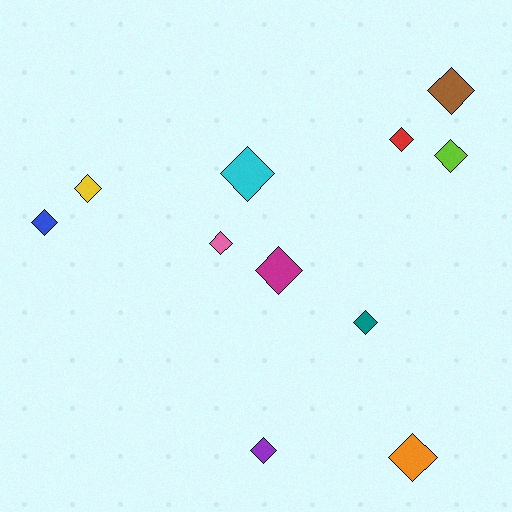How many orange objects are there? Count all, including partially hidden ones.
There is 1 orange object.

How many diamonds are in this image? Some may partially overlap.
There are 11 diamonds.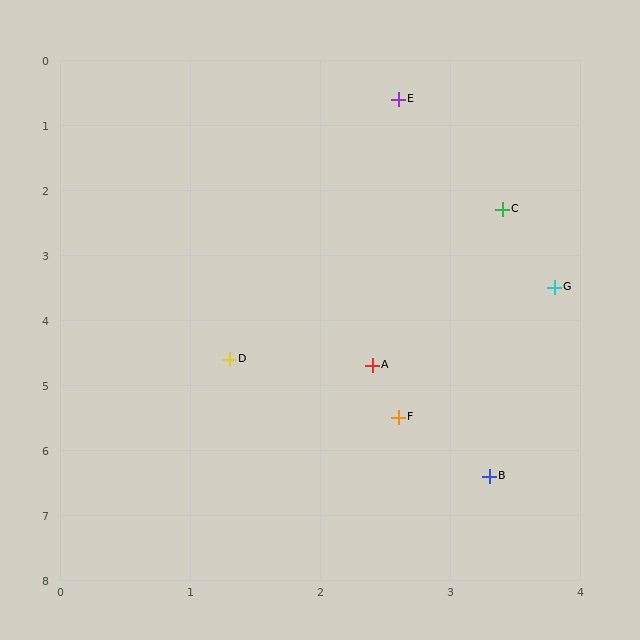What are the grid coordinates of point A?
Point A is at approximately (2.4, 4.7).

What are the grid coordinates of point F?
Point F is at approximately (2.6, 5.5).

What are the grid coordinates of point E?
Point E is at approximately (2.6, 0.6).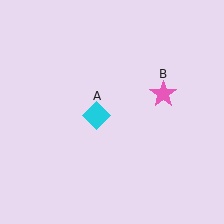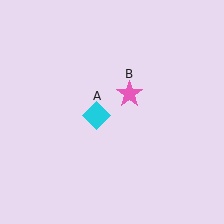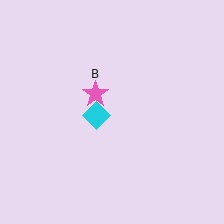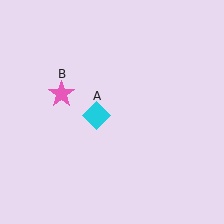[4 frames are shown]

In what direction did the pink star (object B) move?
The pink star (object B) moved left.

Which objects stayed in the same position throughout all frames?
Cyan diamond (object A) remained stationary.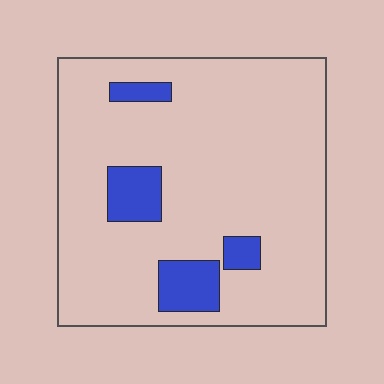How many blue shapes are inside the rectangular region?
4.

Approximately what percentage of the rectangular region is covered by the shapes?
Approximately 10%.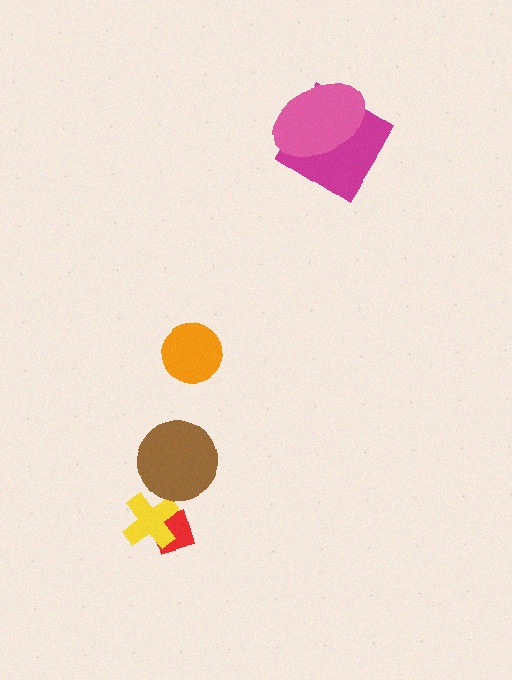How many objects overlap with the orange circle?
0 objects overlap with the orange circle.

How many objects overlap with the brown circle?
0 objects overlap with the brown circle.